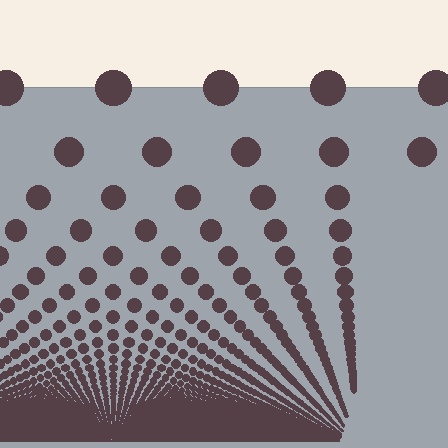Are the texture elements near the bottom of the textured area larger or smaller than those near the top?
Smaller. The gradient is inverted — elements near the bottom are smaller and denser.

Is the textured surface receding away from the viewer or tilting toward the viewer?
The surface appears to tilt toward the viewer. Texture elements get larger and sparser toward the top.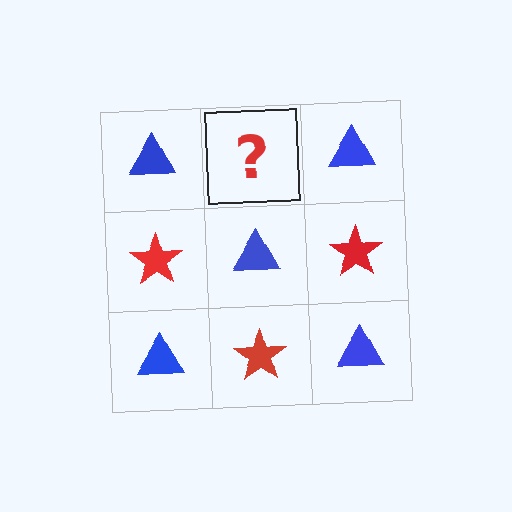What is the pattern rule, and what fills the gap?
The rule is that it alternates blue triangle and red star in a checkerboard pattern. The gap should be filled with a red star.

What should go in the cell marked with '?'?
The missing cell should contain a red star.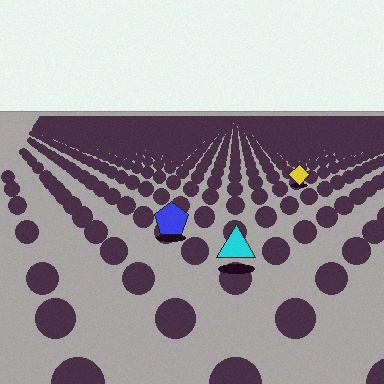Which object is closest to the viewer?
The cyan triangle is closest. The texture marks near it are larger and more spread out.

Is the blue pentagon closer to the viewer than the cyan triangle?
No. The cyan triangle is closer — you can tell from the texture gradient: the ground texture is coarser near it.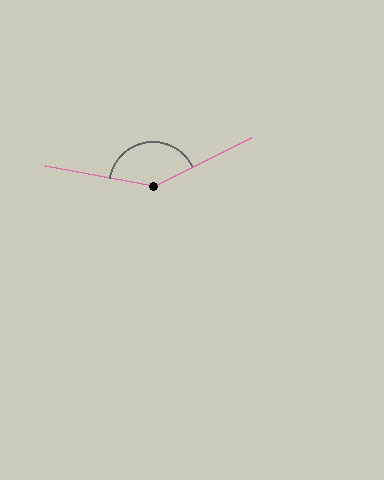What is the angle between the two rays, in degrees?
Approximately 143 degrees.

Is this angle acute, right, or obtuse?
It is obtuse.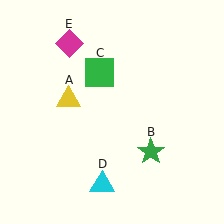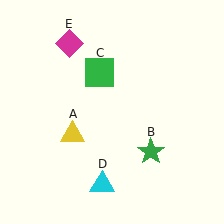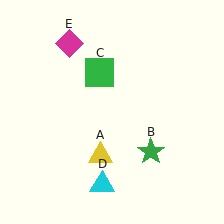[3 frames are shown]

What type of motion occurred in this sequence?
The yellow triangle (object A) rotated counterclockwise around the center of the scene.